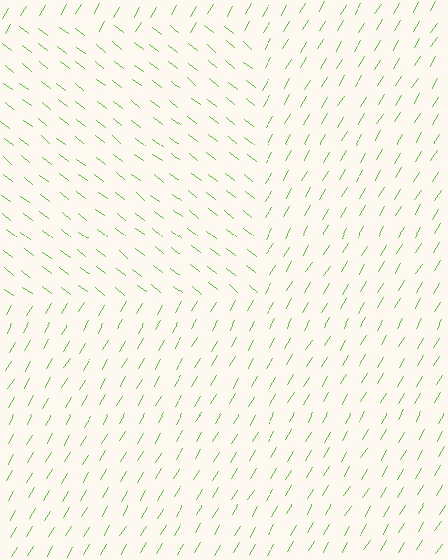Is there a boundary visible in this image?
Yes, there is a texture boundary formed by a change in line orientation.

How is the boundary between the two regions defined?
The boundary is defined purely by a change in line orientation (approximately 83 degrees difference). All lines are the same color and thickness.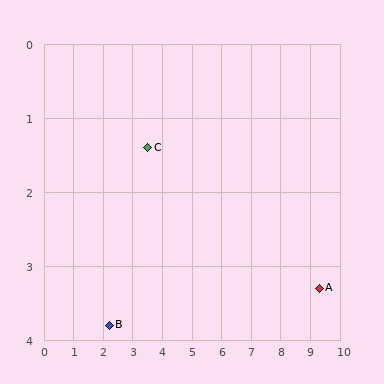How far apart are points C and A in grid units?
Points C and A are about 6.1 grid units apart.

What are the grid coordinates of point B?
Point B is at approximately (2.2, 3.8).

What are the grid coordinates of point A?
Point A is at approximately (9.3, 3.3).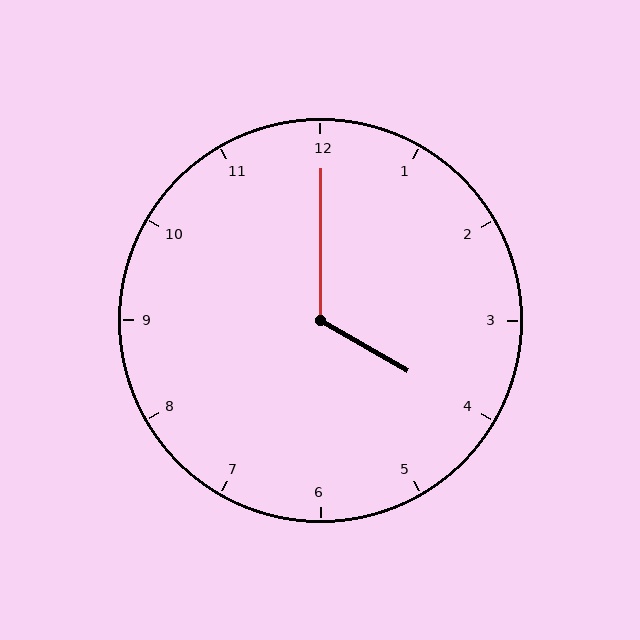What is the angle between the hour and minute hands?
Approximately 120 degrees.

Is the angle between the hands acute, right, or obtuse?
It is obtuse.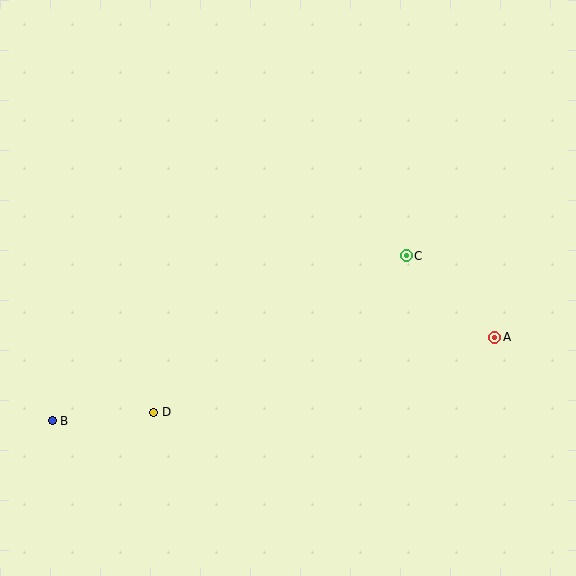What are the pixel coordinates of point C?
Point C is at (406, 256).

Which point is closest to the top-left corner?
Point B is closest to the top-left corner.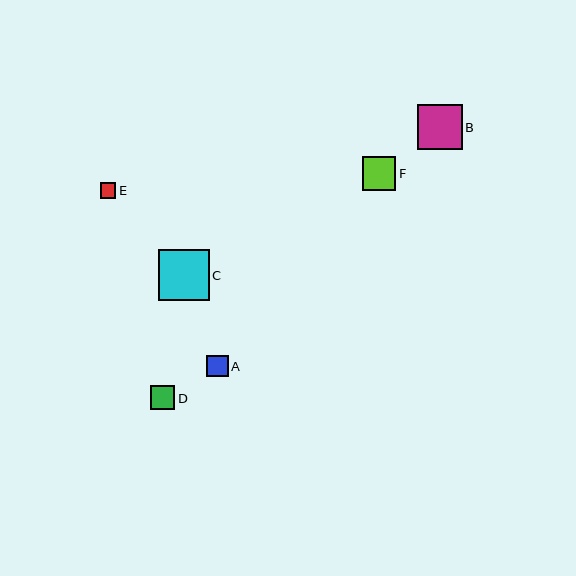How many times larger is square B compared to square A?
Square B is approximately 2.1 times the size of square A.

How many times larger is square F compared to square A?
Square F is approximately 1.6 times the size of square A.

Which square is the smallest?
Square E is the smallest with a size of approximately 16 pixels.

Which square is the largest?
Square C is the largest with a size of approximately 51 pixels.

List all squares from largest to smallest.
From largest to smallest: C, B, F, D, A, E.